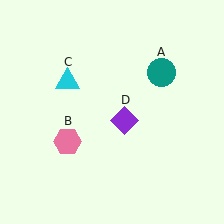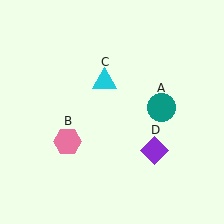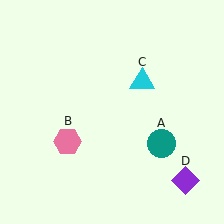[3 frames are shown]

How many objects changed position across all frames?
3 objects changed position: teal circle (object A), cyan triangle (object C), purple diamond (object D).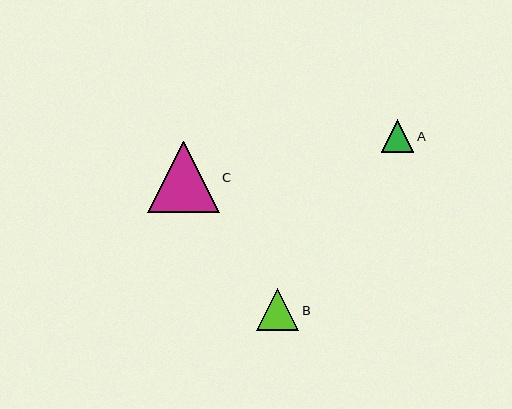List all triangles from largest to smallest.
From largest to smallest: C, B, A.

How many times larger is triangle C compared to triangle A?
Triangle C is approximately 2.2 times the size of triangle A.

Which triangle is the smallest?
Triangle A is the smallest with a size of approximately 33 pixels.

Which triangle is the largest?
Triangle C is the largest with a size of approximately 71 pixels.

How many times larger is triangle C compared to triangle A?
Triangle C is approximately 2.2 times the size of triangle A.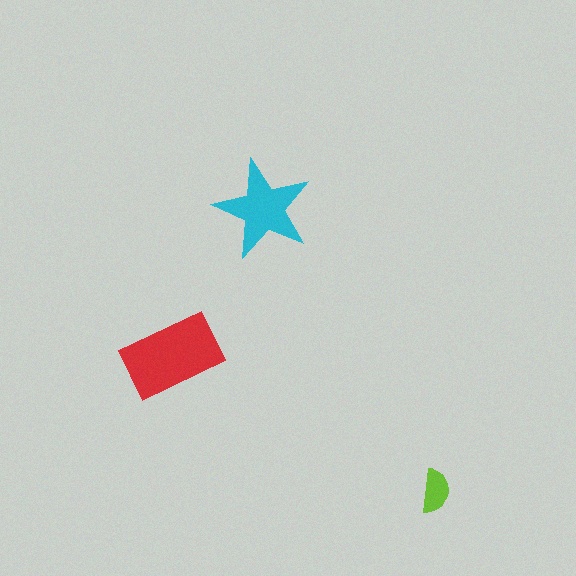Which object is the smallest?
The lime semicircle.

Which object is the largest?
The red rectangle.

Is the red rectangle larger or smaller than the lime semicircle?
Larger.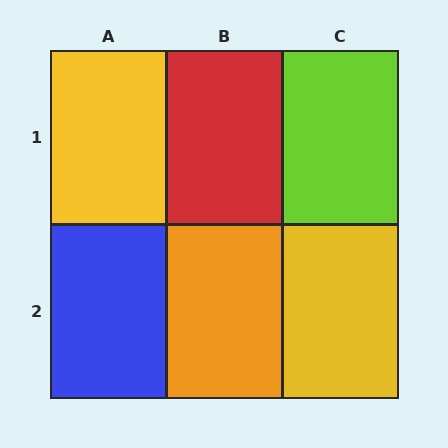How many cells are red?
1 cell is red.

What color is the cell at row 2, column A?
Blue.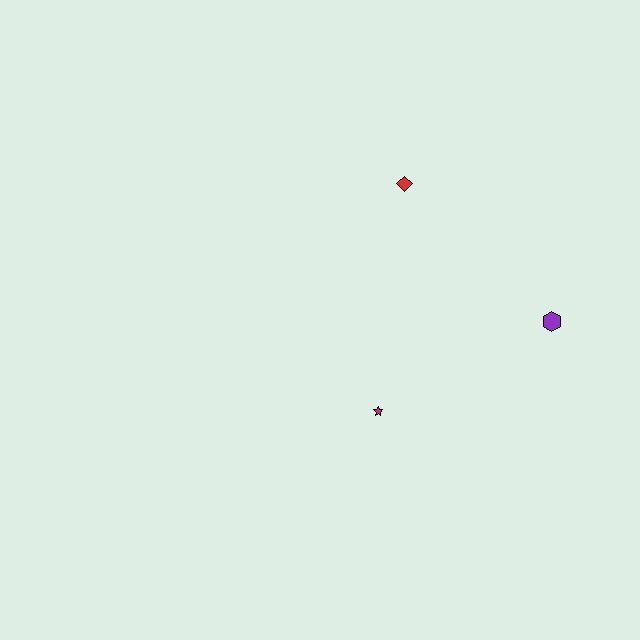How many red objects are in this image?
There is 1 red object.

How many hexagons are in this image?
There is 1 hexagon.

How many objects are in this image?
There are 3 objects.